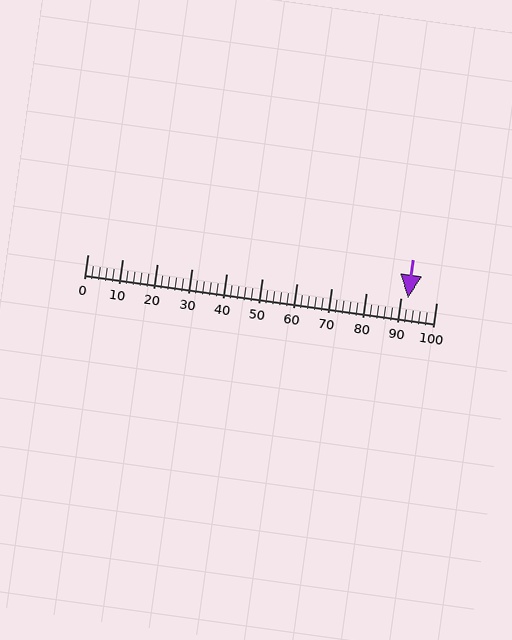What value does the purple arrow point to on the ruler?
The purple arrow points to approximately 92.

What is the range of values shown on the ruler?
The ruler shows values from 0 to 100.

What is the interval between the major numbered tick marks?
The major tick marks are spaced 10 units apart.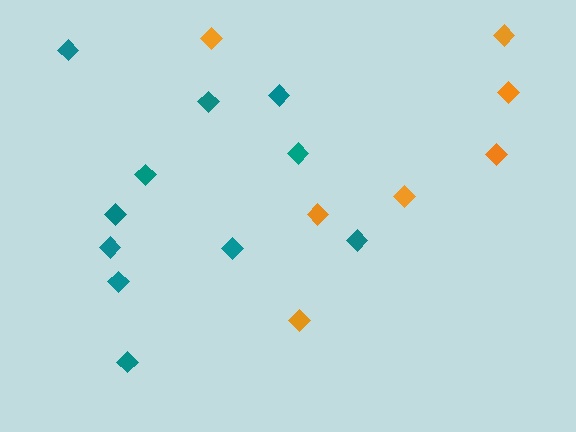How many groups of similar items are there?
There are 2 groups: one group of teal diamonds (11) and one group of orange diamonds (7).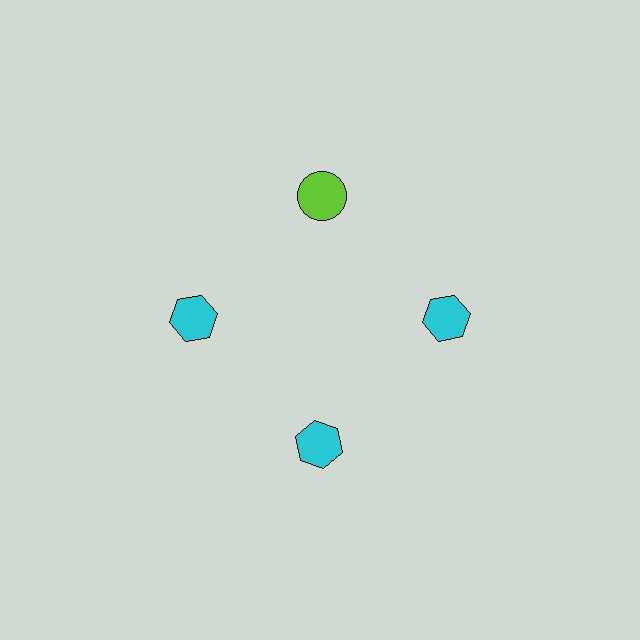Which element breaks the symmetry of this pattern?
The lime circle at roughly the 12 o'clock position breaks the symmetry. All other shapes are cyan hexagons.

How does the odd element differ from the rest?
It differs in both color (lime instead of cyan) and shape (circle instead of hexagon).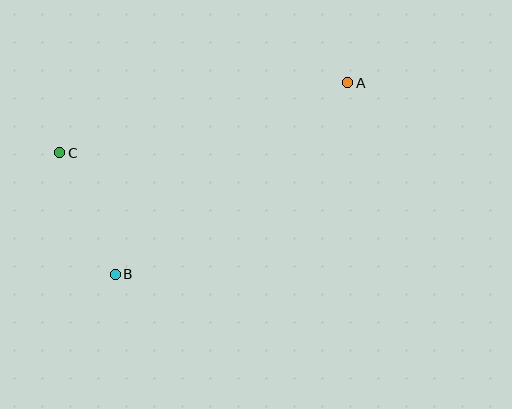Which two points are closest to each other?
Points B and C are closest to each other.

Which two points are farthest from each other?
Points A and B are farthest from each other.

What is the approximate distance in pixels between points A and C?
The distance between A and C is approximately 296 pixels.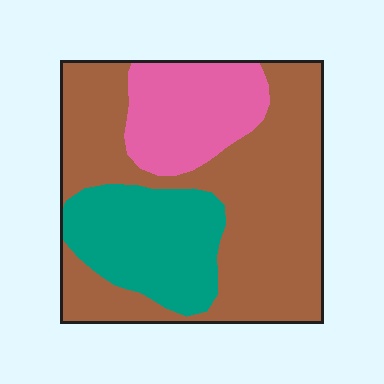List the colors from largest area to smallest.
From largest to smallest: brown, teal, pink.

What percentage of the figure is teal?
Teal covers around 25% of the figure.